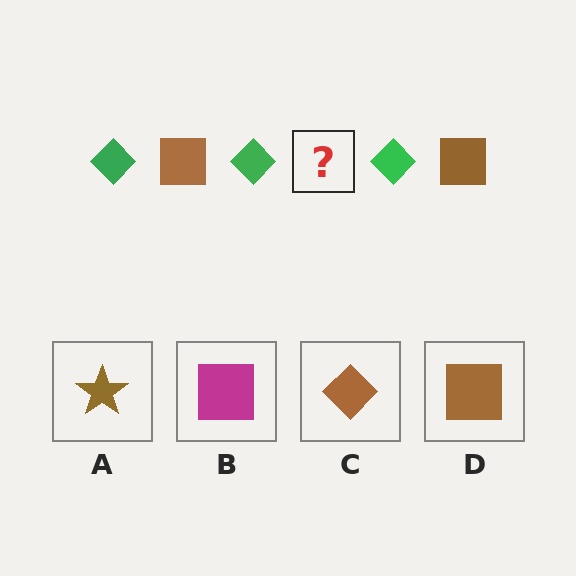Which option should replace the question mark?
Option D.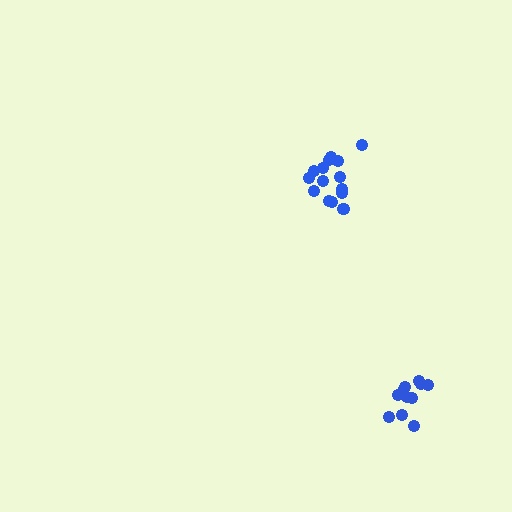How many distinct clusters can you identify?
There are 2 distinct clusters.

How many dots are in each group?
Group 1: 15 dots, Group 2: 11 dots (26 total).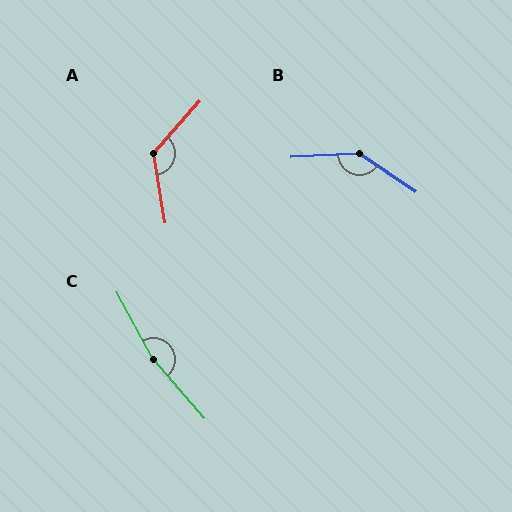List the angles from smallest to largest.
A (129°), B (142°), C (167°).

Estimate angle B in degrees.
Approximately 142 degrees.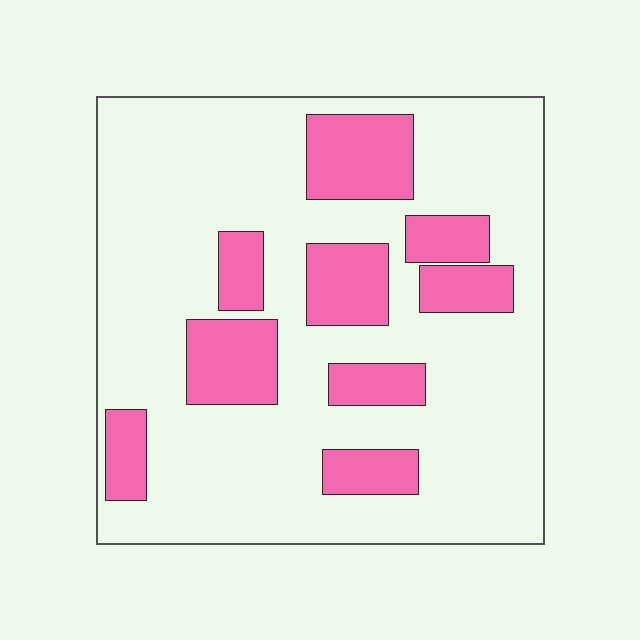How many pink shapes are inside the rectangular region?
9.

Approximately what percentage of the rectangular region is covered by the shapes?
Approximately 25%.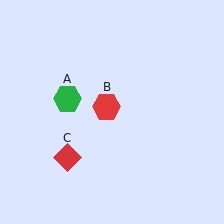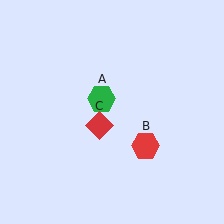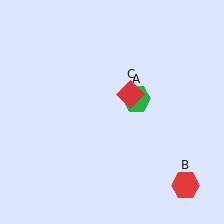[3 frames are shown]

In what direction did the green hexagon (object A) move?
The green hexagon (object A) moved right.